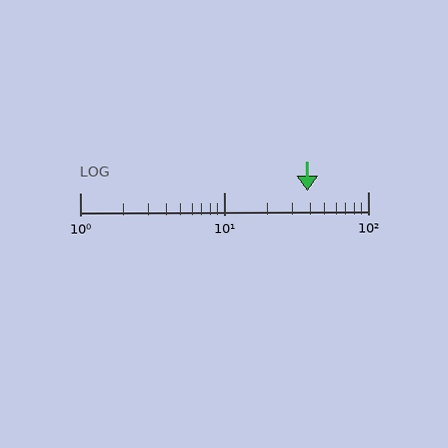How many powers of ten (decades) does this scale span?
The scale spans 2 decades, from 1 to 100.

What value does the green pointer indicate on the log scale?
The pointer indicates approximately 38.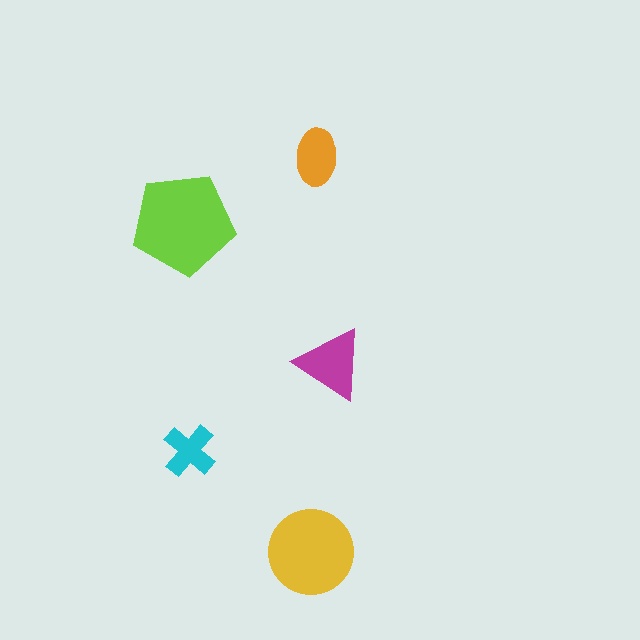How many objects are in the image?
There are 5 objects in the image.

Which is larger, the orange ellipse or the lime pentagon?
The lime pentagon.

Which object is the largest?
The lime pentagon.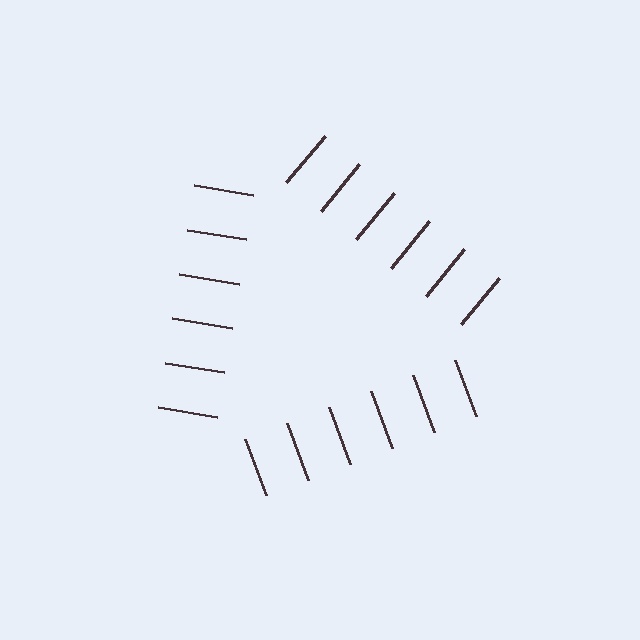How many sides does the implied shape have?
3 sides — the line-ends trace a triangle.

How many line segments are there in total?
18 — 6 along each of the 3 edges.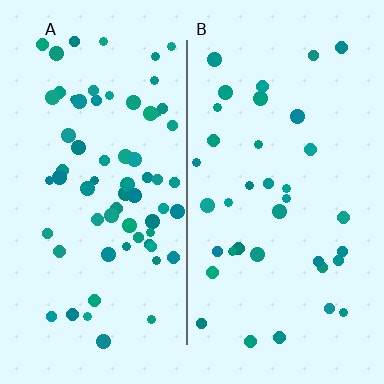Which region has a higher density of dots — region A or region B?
A (the left).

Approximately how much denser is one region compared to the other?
Approximately 1.8× — region A over region B.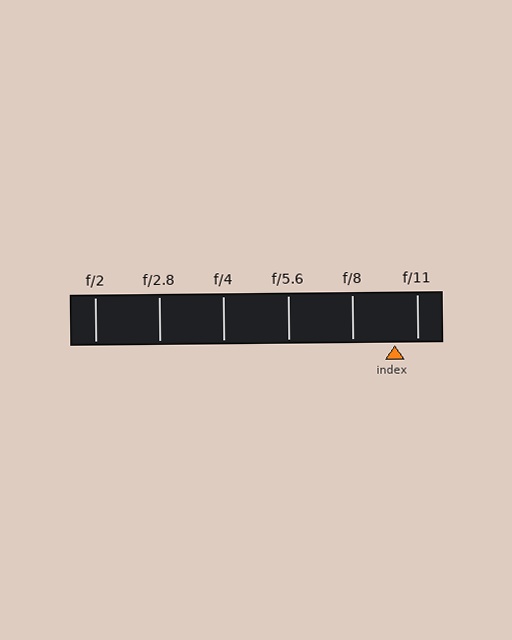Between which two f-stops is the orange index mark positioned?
The index mark is between f/8 and f/11.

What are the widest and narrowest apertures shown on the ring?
The widest aperture shown is f/2 and the narrowest is f/11.